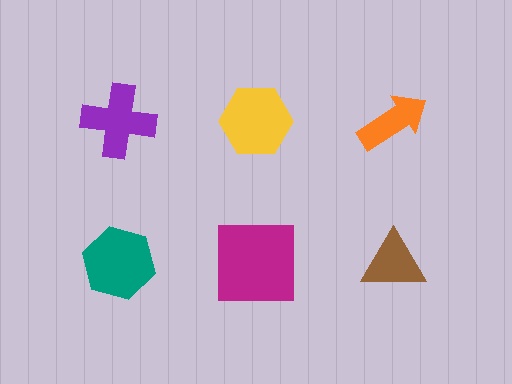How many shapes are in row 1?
3 shapes.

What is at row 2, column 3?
A brown triangle.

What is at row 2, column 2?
A magenta square.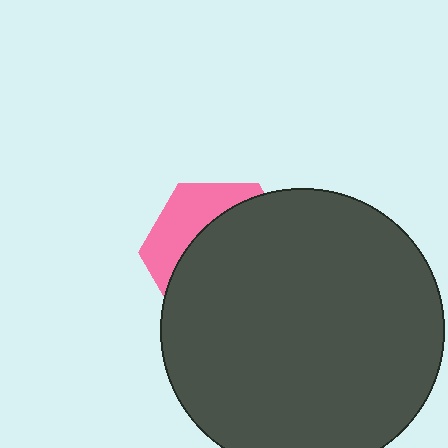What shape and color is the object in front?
The object in front is a dark gray circle.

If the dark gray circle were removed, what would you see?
You would see the complete pink hexagon.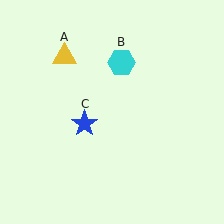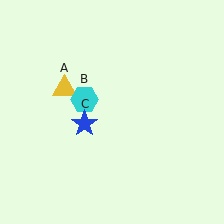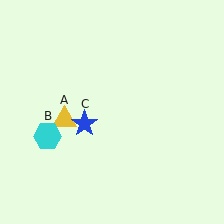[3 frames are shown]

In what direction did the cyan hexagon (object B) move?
The cyan hexagon (object B) moved down and to the left.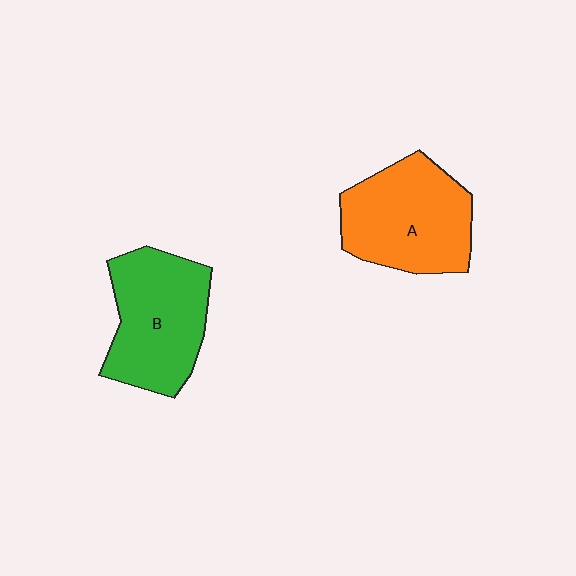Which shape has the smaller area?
Shape B (green).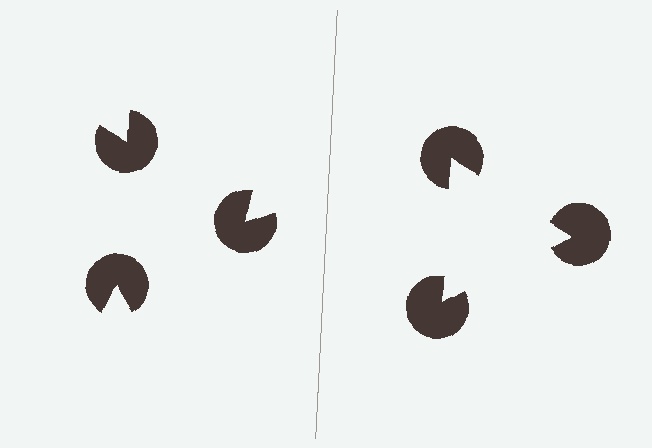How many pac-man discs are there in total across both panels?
6 — 3 on each side.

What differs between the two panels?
The pac-man discs are positioned identically on both sides; only the wedge orientations differ. On the right they align to a triangle; on the left they are misaligned.